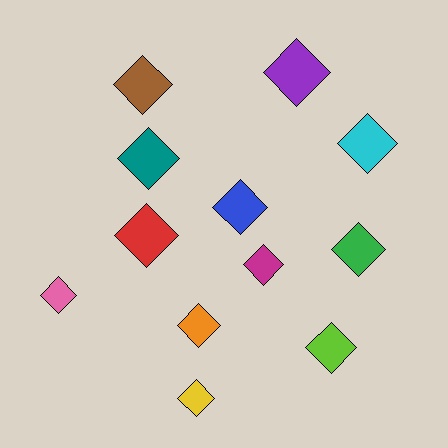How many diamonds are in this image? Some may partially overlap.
There are 12 diamonds.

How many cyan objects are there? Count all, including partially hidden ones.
There is 1 cyan object.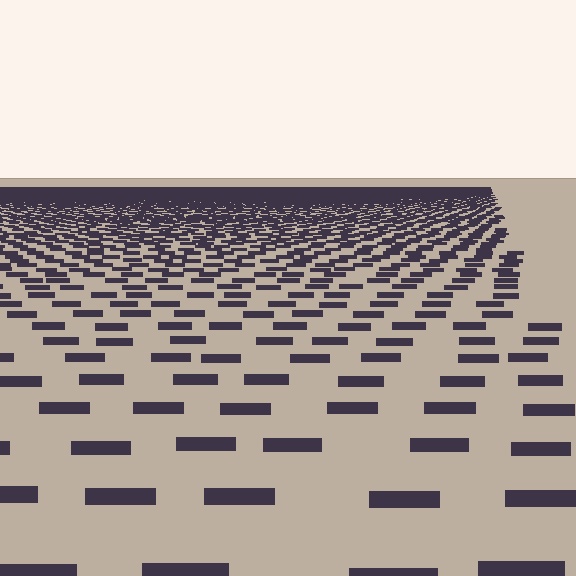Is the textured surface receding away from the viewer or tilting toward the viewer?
The surface is receding away from the viewer. Texture elements get smaller and denser toward the top.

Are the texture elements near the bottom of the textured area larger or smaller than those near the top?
Larger. Near the bottom, elements are closer to the viewer and appear at a bigger on-screen size.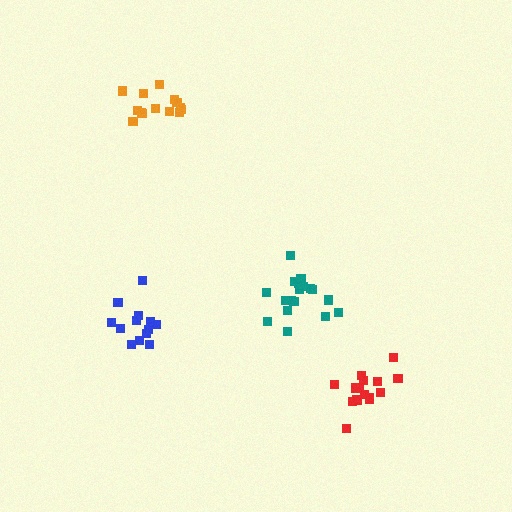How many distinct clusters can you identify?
There are 4 distinct clusters.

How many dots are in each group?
Group 1: 14 dots, Group 2: 18 dots, Group 3: 13 dots, Group 4: 15 dots (60 total).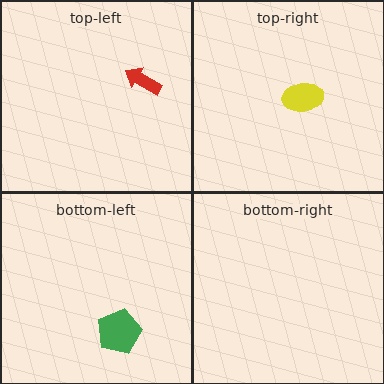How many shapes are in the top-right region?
1.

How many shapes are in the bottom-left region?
1.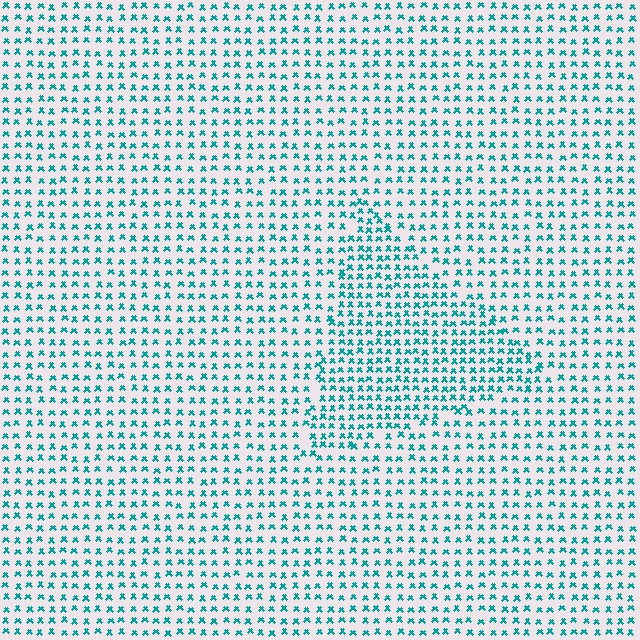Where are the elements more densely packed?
The elements are more densely packed inside the triangle boundary.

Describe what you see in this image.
The image contains small teal elements arranged at two different densities. A triangle-shaped region is visible where the elements are more densely packed than the surrounding area.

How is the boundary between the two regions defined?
The boundary is defined by a change in element density (approximately 1.5x ratio). All elements are the same color, size, and shape.